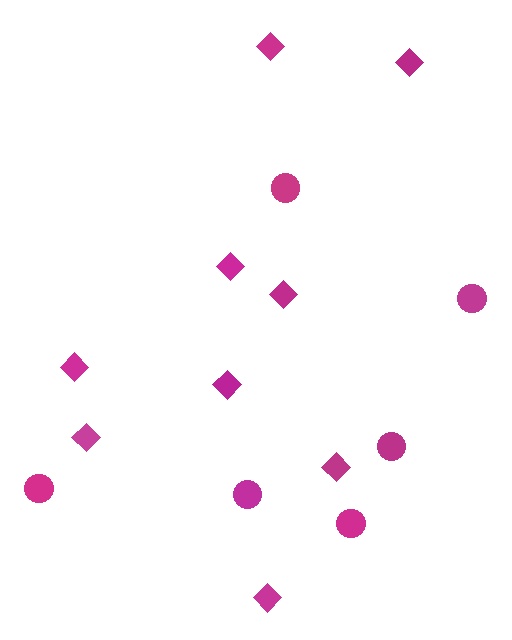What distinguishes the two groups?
There are 2 groups: one group of circles (6) and one group of diamonds (9).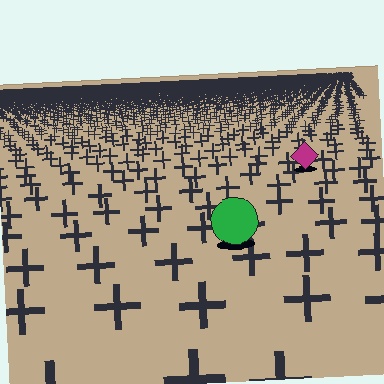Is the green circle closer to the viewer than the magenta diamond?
Yes. The green circle is closer — you can tell from the texture gradient: the ground texture is coarser near it.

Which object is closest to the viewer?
The green circle is closest. The texture marks near it are larger and more spread out.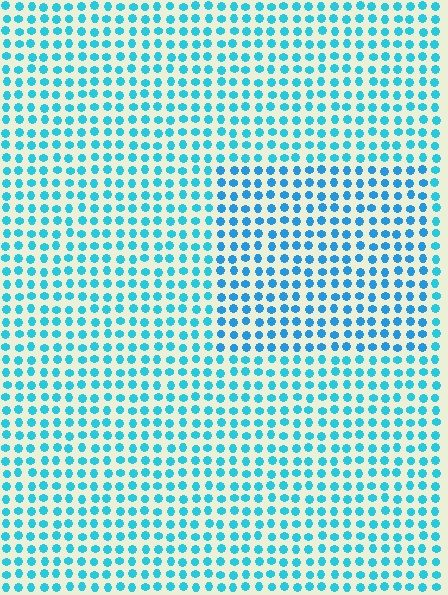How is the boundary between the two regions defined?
The boundary is defined purely by a slight shift in hue (about 17 degrees). Spacing, size, and orientation are identical on both sides.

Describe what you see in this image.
The image is filled with small cyan elements in a uniform arrangement. A rectangle-shaped region is visible where the elements are tinted to a slightly different hue, forming a subtle color boundary.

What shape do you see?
I see a rectangle.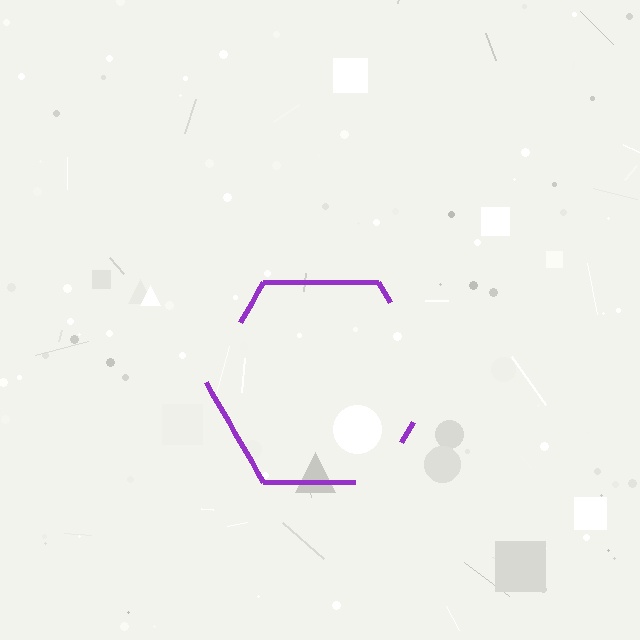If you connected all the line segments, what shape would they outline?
They would outline a hexagon.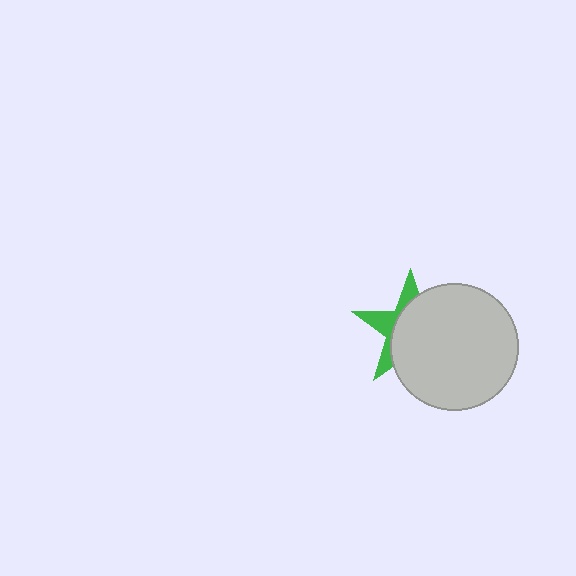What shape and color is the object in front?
The object in front is a light gray circle.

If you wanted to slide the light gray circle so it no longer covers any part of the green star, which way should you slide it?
Slide it right — that is the most direct way to separate the two shapes.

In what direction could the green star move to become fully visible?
The green star could move left. That would shift it out from behind the light gray circle entirely.